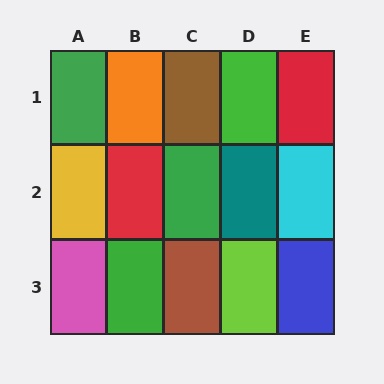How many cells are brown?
2 cells are brown.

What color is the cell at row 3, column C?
Brown.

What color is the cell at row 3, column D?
Lime.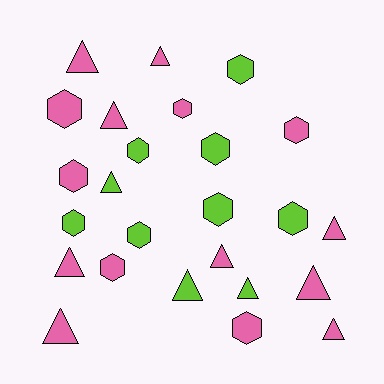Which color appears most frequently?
Pink, with 15 objects.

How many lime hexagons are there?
There are 7 lime hexagons.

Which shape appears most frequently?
Hexagon, with 13 objects.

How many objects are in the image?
There are 25 objects.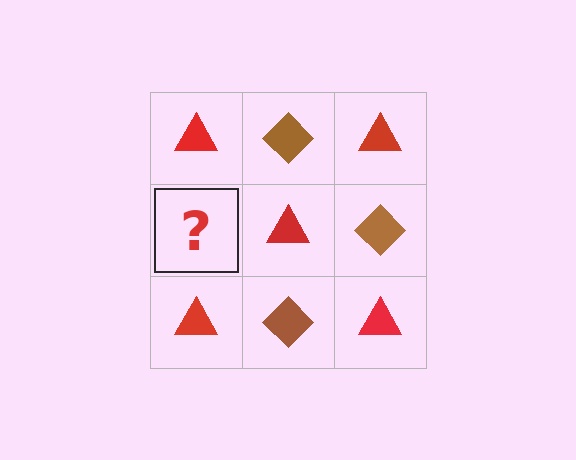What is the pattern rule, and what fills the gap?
The rule is that it alternates red triangle and brown diamond in a checkerboard pattern. The gap should be filled with a brown diamond.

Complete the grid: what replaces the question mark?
The question mark should be replaced with a brown diamond.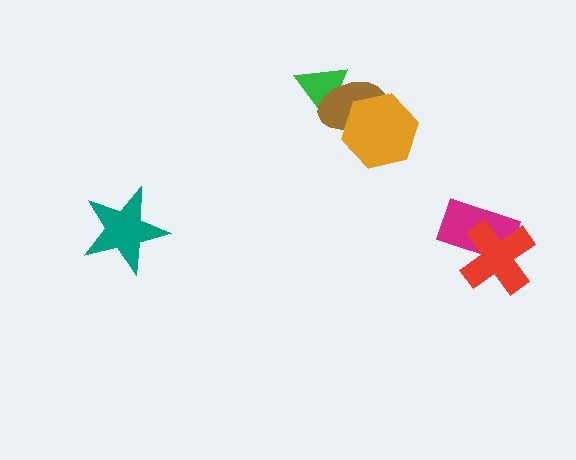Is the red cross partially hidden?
No, no other shape covers it.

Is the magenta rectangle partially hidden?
Yes, it is partially covered by another shape.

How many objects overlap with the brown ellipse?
2 objects overlap with the brown ellipse.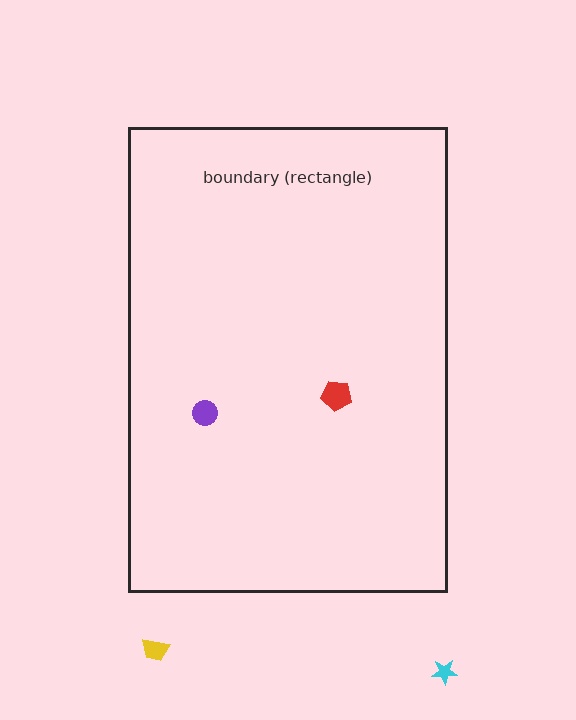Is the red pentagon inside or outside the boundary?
Inside.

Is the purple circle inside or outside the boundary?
Inside.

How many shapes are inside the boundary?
2 inside, 2 outside.